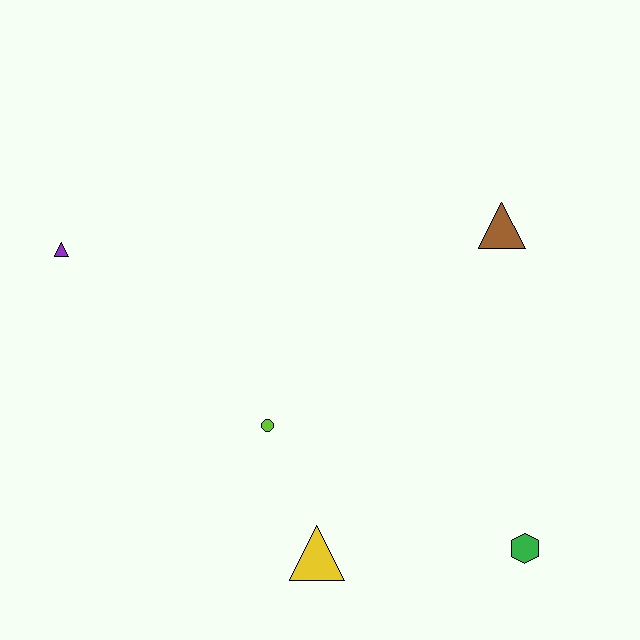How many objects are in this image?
There are 5 objects.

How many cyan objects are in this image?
There are no cyan objects.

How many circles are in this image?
There is 1 circle.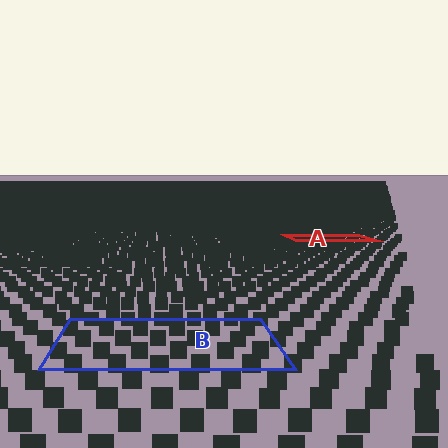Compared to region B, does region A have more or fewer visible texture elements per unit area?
Region A has more texture elements per unit area — they are packed more densely because it is farther away.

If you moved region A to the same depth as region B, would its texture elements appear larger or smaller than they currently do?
They would appear larger. At a closer depth, the same texture elements are projected at a bigger on-screen size.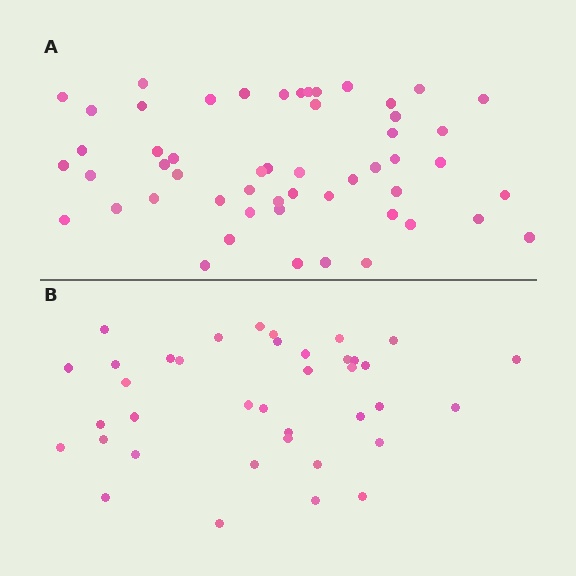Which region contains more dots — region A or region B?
Region A (the top region) has more dots.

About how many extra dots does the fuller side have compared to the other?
Region A has approximately 15 more dots than region B.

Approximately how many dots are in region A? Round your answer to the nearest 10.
About 50 dots. (The exact count is 53, which rounds to 50.)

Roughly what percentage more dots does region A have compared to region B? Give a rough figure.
About 40% more.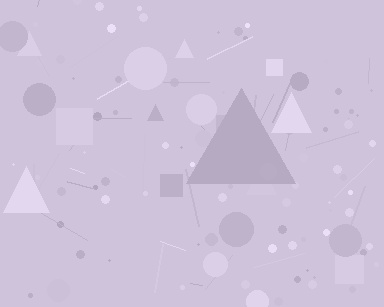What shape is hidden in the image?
A triangle is hidden in the image.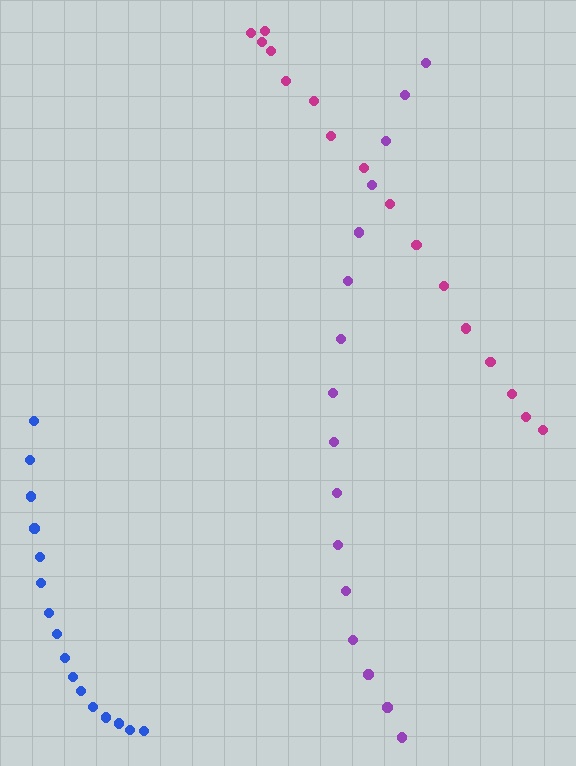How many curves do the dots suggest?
There are 3 distinct paths.